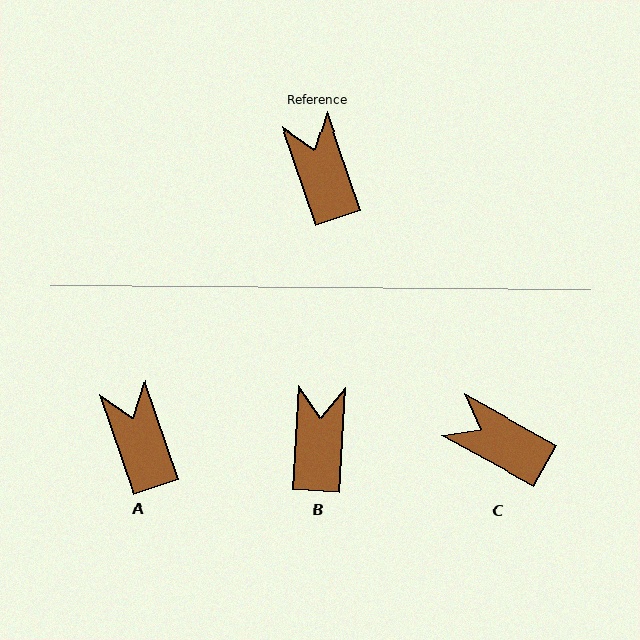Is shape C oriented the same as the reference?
No, it is off by about 42 degrees.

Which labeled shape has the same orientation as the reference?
A.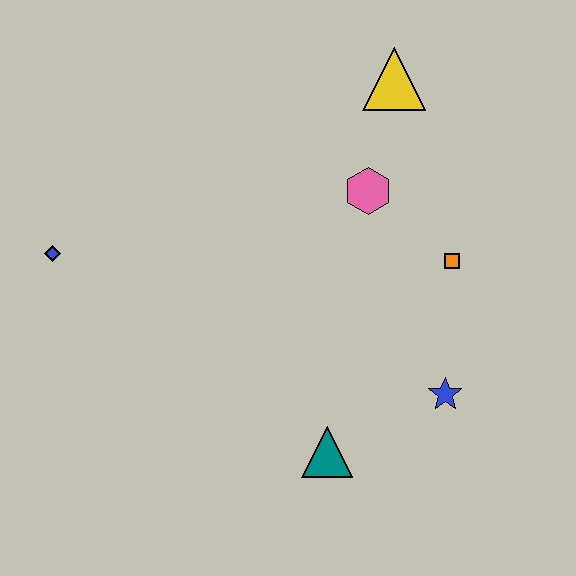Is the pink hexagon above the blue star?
Yes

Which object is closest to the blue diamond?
The pink hexagon is closest to the blue diamond.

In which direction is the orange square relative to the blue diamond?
The orange square is to the right of the blue diamond.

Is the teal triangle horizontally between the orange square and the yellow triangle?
No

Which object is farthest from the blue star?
The blue diamond is farthest from the blue star.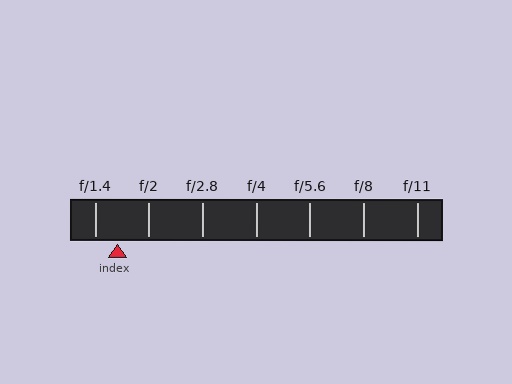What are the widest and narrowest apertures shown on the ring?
The widest aperture shown is f/1.4 and the narrowest is f/11.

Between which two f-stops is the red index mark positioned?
The index mark is between f/1.4 and f/2.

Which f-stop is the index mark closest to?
The index mark is closest to f/1.4.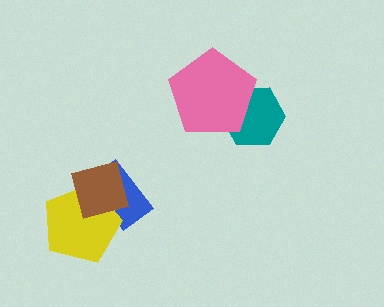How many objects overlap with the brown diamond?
2 objects overlap with the brown diamond.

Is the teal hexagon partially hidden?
Yes, it is partially covered by another shape.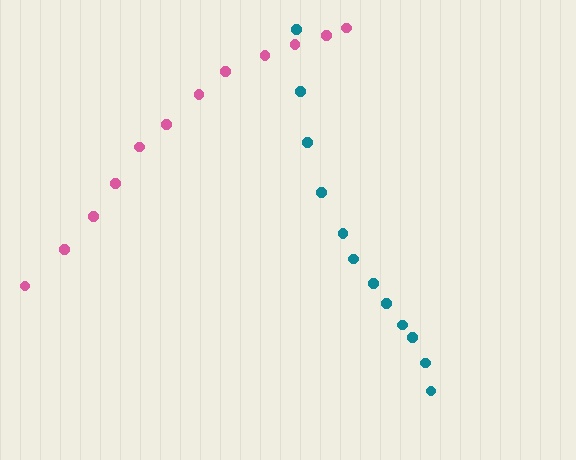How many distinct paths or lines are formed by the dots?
There are 2 distinct paths.